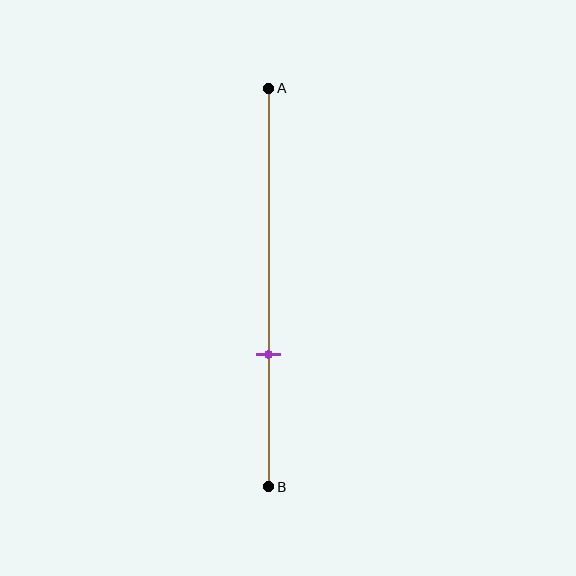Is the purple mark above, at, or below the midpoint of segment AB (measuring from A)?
The purple mark is below the midpoint of segment AB.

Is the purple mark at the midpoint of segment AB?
No, the mark is at about 65% from A, not at the 50% midpoint.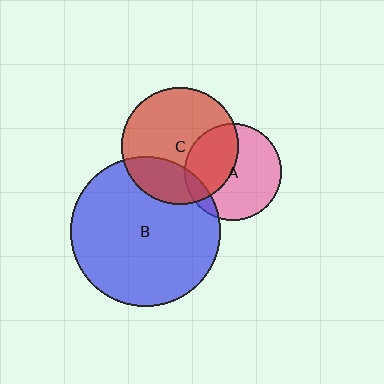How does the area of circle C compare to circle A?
Approximately 1.5 times.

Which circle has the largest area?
Circle B (blue).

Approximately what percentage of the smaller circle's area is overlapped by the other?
Approximately 40%.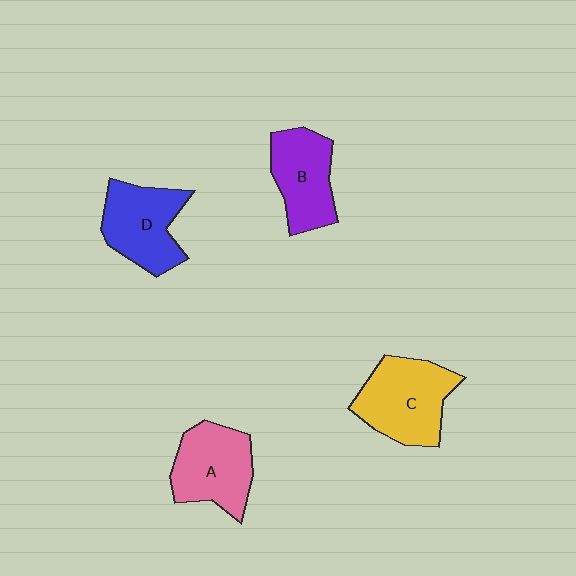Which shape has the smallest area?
Shape B (purple).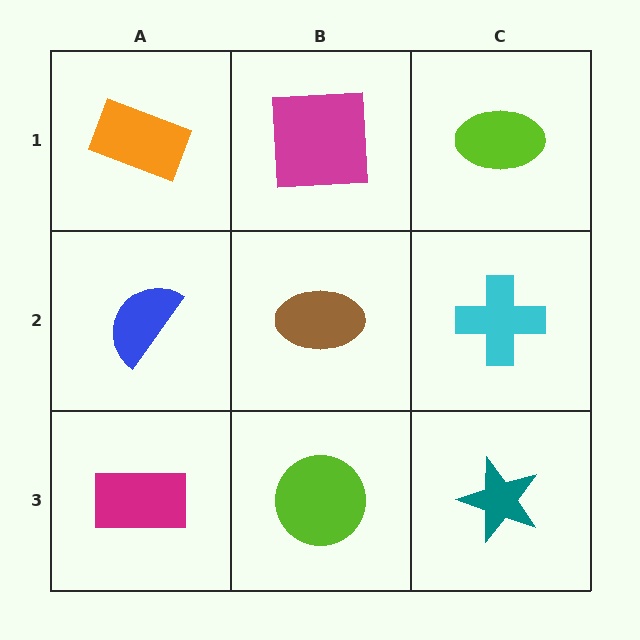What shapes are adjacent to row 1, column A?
A blue semicircle (row 2, column A), a magenta square (row 1, column B).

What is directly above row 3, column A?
A blue semicircle.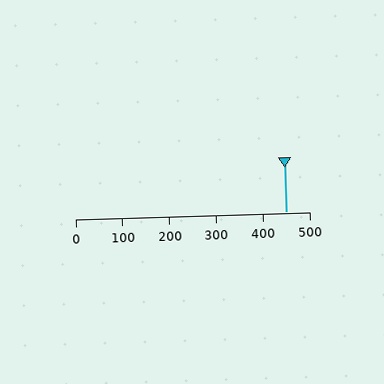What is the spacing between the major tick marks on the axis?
The major ticks are spaced 100 apart.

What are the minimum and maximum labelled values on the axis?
The axis runs from 0 to 500.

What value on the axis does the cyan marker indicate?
The marker indicates approximately 450.